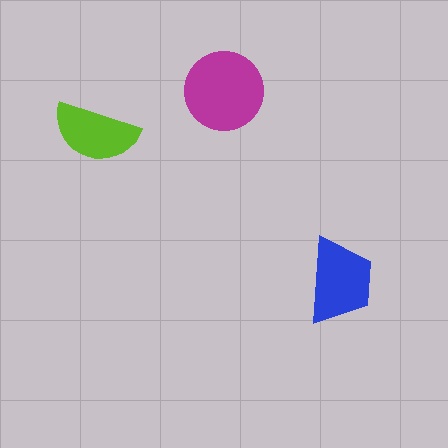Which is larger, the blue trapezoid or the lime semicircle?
The blue trapezoid.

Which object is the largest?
The magenta circle.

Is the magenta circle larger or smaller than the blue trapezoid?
Larger.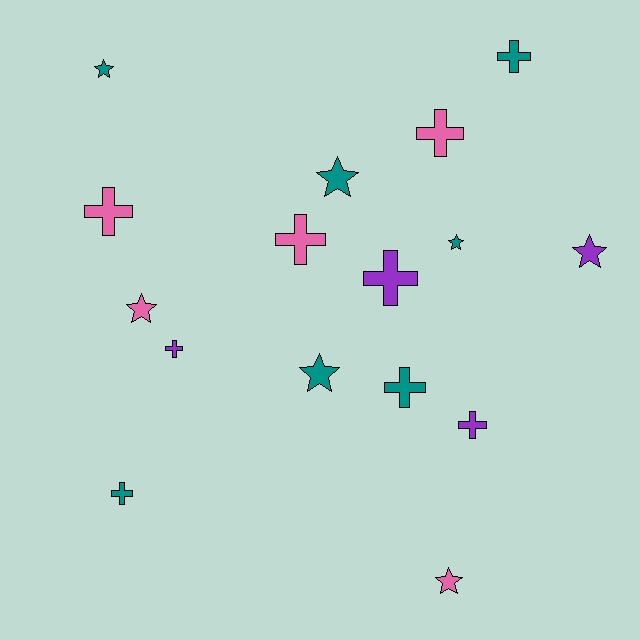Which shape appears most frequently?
Cross, with 9 objects.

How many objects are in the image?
There are 16 objects.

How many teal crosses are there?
There are 3 teal crosses.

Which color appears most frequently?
Teal, with 7 objects.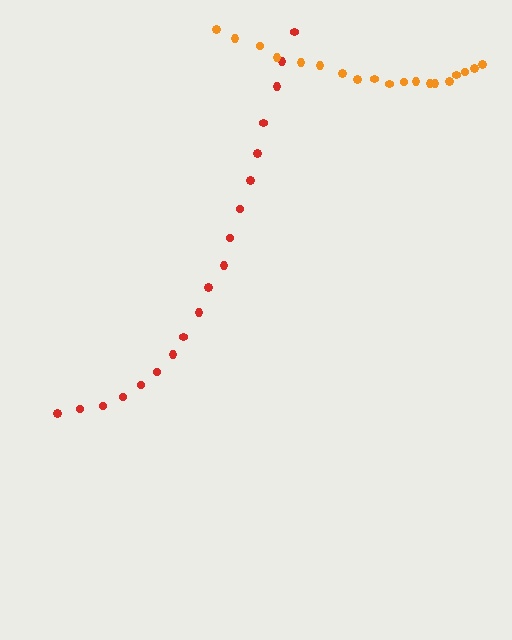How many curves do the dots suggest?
There are 2 distinct paths.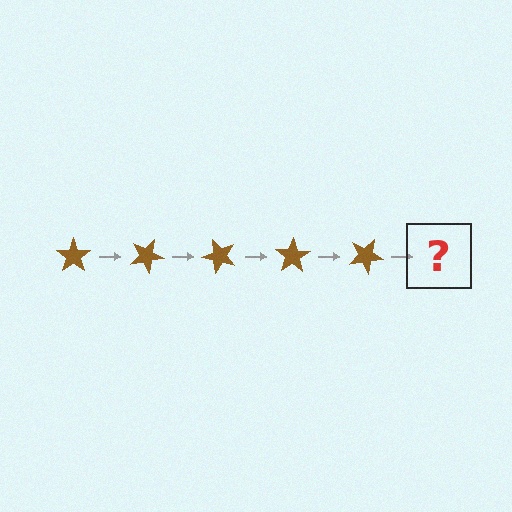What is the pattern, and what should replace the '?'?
The pattern is that the star rotates 25 degrees each step. The '?' should be a brown star rotated 125 degrees.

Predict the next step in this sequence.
The next step is a brown star rotated 125 degrees.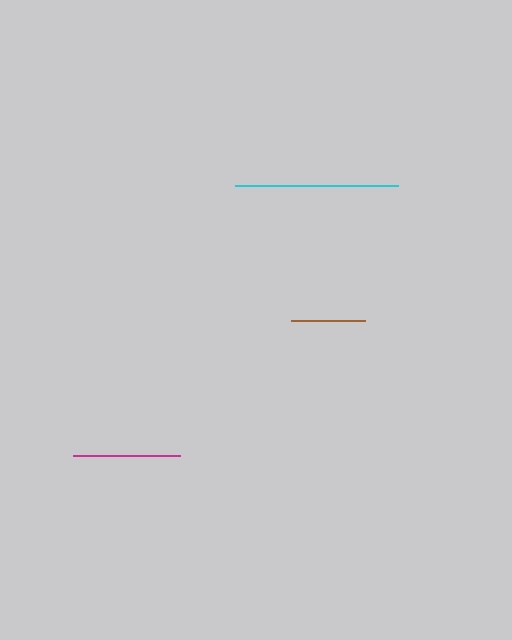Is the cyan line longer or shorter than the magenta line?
The cyan line is longer than the magenta line.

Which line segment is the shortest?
The brown line is the shortest at approximately 73 pixels.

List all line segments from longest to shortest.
From longest to shortest: cyan, magenta, brown.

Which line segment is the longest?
The cyan line is the longest at approximately 163 pixels.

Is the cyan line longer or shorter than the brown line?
The cyan line is longer than the brown line.